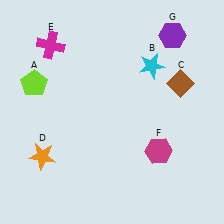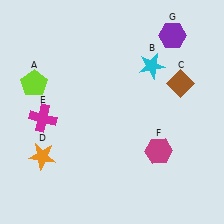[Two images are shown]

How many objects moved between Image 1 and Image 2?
1 object moved between the two images.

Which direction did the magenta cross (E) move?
The magenta cross (E) moved down.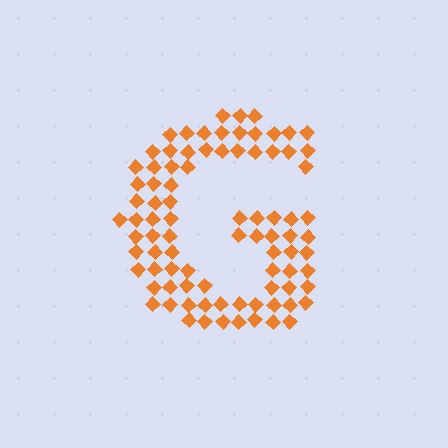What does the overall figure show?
The overall figure shows the letter G.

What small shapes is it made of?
It is made of small diamonds.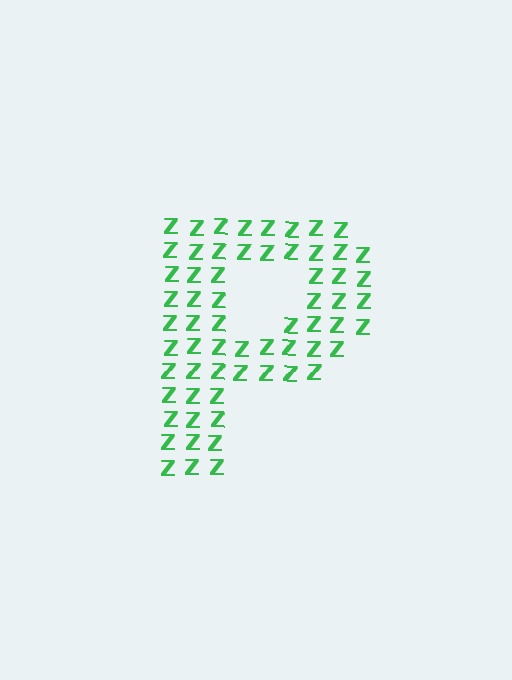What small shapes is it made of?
It is made of small letter Z's.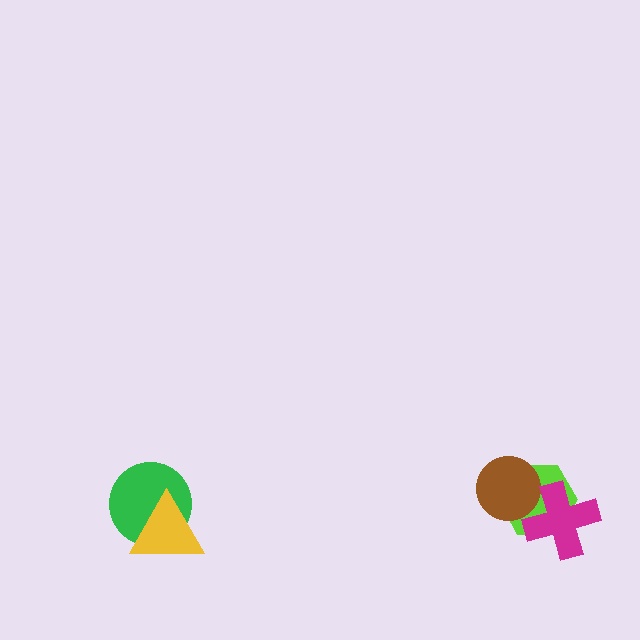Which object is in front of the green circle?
The yellow triangle is in front of the green circle.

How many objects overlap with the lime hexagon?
2 objects overlap with the lime hexagon.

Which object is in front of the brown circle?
The magenta cross is in front of the brown circle.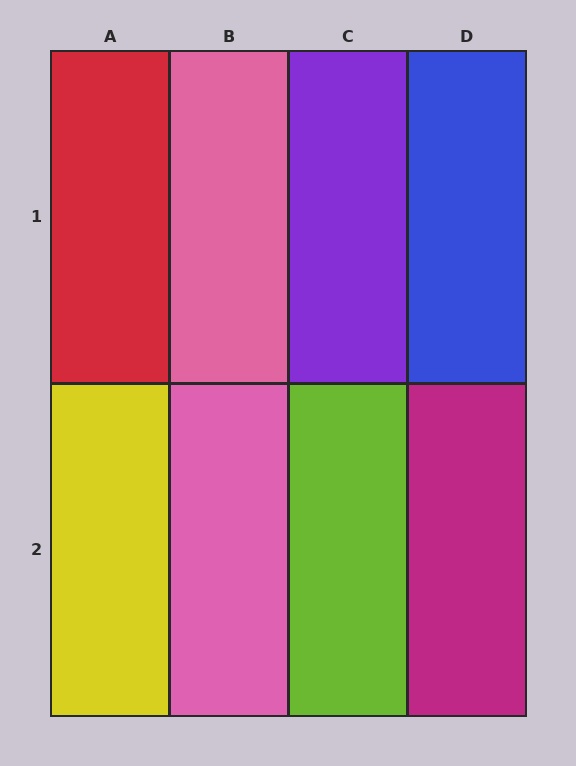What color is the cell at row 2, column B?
Pink.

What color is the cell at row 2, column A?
Yellow.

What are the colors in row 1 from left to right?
Red, pink, purple, blue.